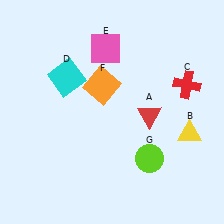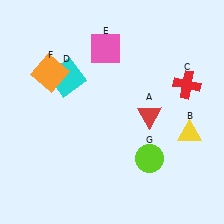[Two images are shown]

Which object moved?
The orange square (F) moved left.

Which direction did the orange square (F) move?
The orange square (F) moved left.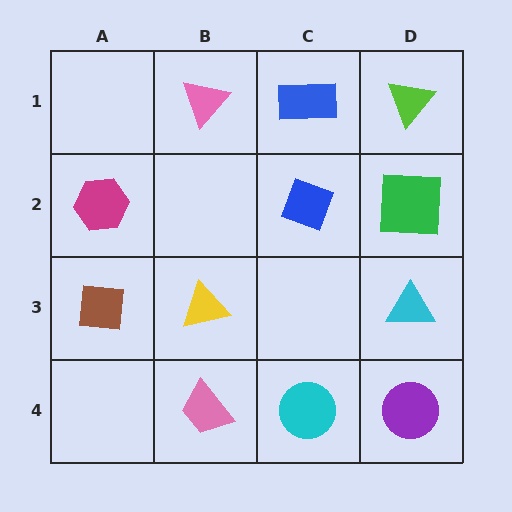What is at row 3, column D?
A cyan triangle.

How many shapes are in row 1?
3 shapes.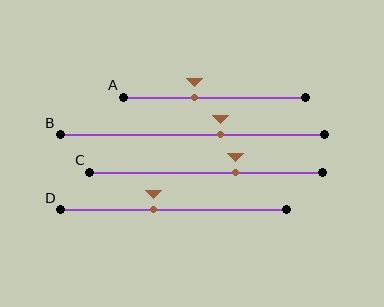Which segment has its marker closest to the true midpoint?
Segment D has its marker closest to the true midpoint.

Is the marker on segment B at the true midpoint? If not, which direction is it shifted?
No, the marker on segment B is shifted to the right by about 11% of the segment length.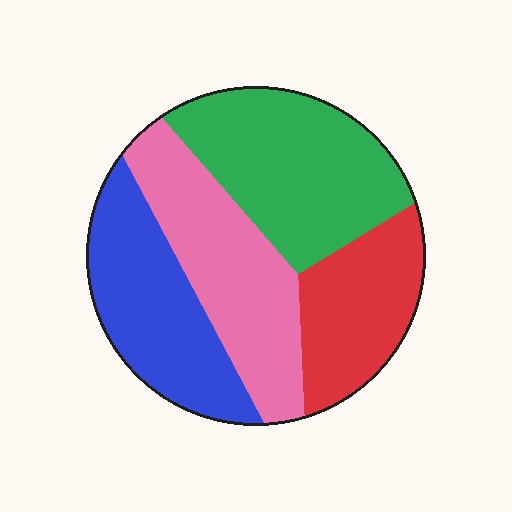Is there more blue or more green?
Green.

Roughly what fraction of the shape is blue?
Blue covers roughly 25% of the shape.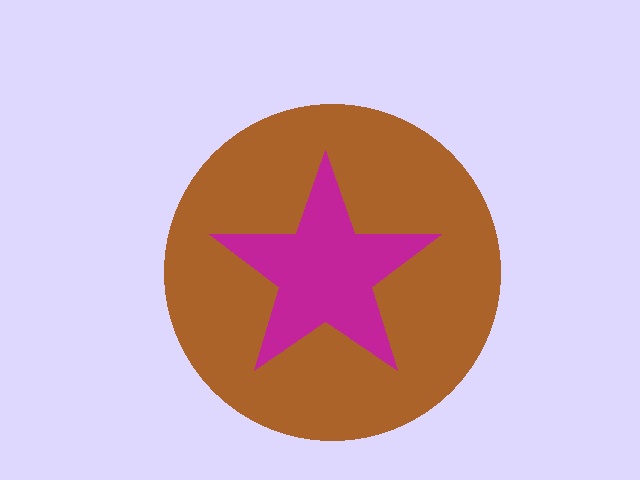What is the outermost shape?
The brown circle.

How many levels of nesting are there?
2.